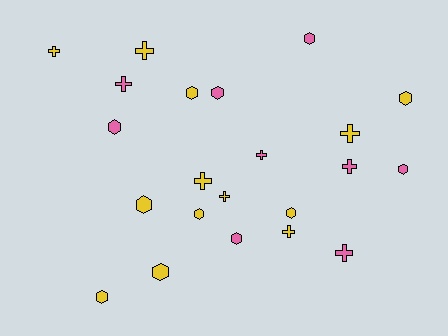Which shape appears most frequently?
Hexagon, with 12 objects.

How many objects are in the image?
There are 22 objects.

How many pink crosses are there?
There are 4 pink crosses.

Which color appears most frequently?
Yellow, with 13 objects.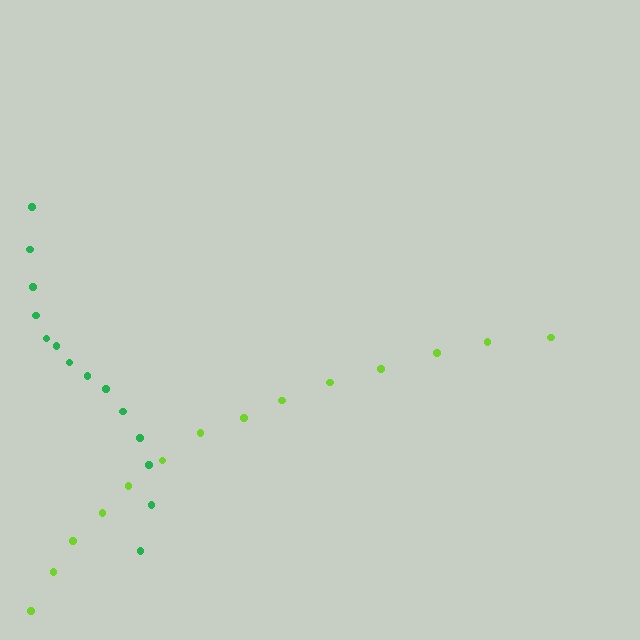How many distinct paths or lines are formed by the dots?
There are 2 distinct paths.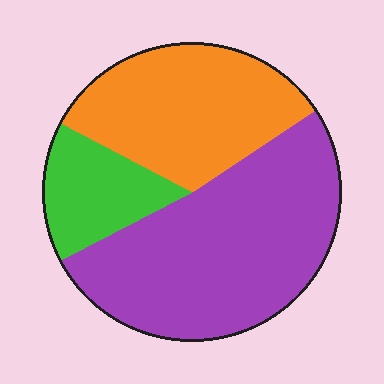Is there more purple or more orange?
Purple.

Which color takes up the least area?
Green, at roughly 15%.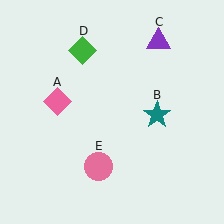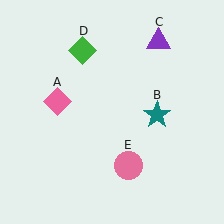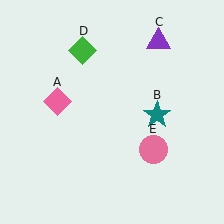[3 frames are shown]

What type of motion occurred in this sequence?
The pink circle (object E) rotated counterclockwise around the center of the scene.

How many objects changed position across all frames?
1 object changed position: pink circle (object E).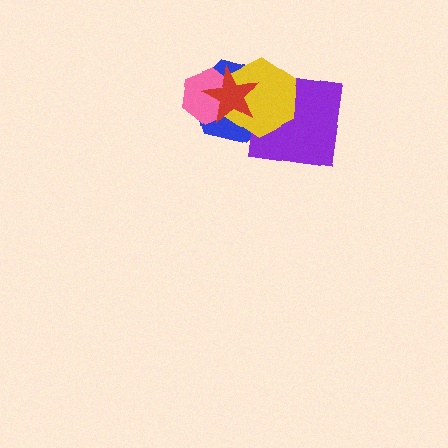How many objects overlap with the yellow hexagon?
4 objects overlap with the yellow hexagon.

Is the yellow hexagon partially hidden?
Yes, it is partially covered by another shape.